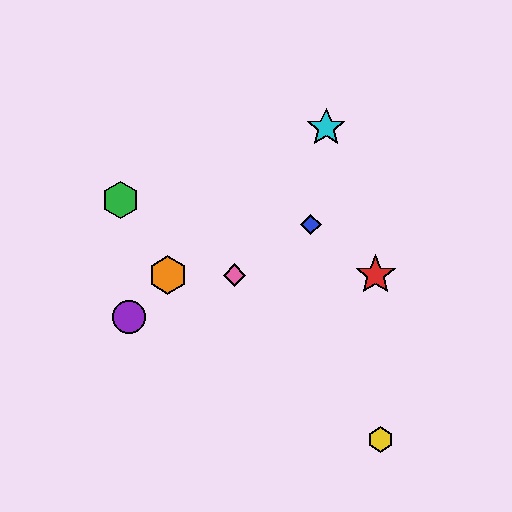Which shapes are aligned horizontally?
The red star, the orange hexagon, the pink diamond are aligned horizontally.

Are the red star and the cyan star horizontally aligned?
No, the red star is at y≈275 and the cyan star is at y≈127.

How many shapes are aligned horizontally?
3 shapes (the red star, the orange hexagon, the pink diamond) are aligned horizontally.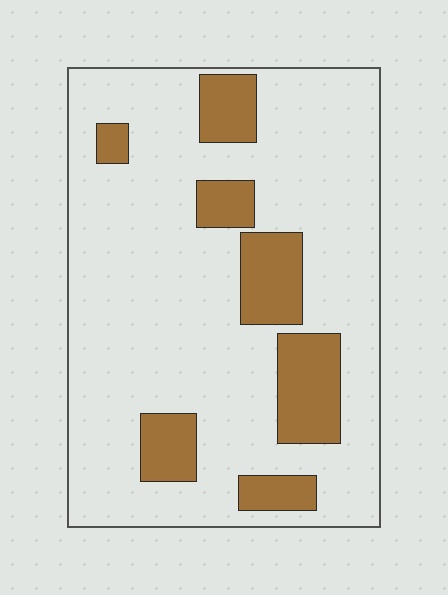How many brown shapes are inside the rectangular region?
7.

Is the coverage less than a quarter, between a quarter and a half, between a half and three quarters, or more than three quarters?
Less than a quarter.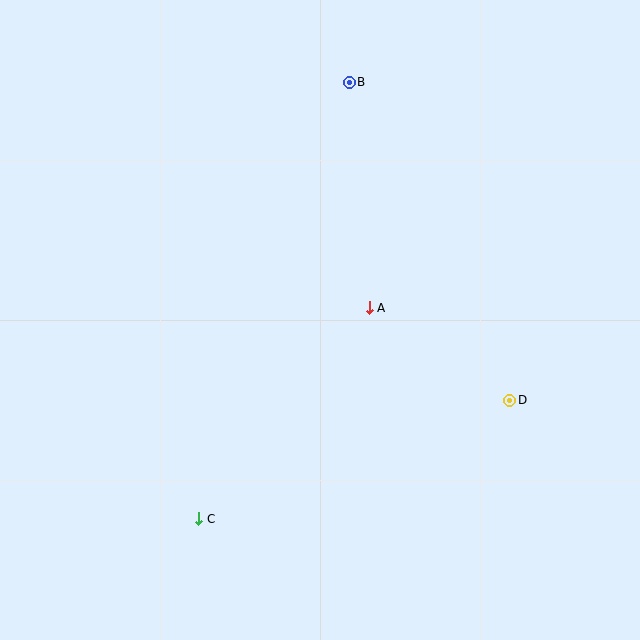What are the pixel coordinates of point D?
Point D is at (510, 400).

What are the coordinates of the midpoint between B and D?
The midpoint between B and D is at (429, 241).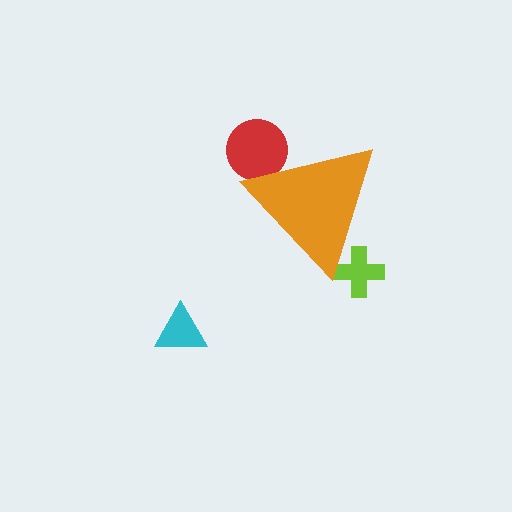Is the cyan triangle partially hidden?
No, the cyan triangle is fully visible.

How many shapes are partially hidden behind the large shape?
2 shapes are partially hidden.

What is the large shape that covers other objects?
An orange triangle.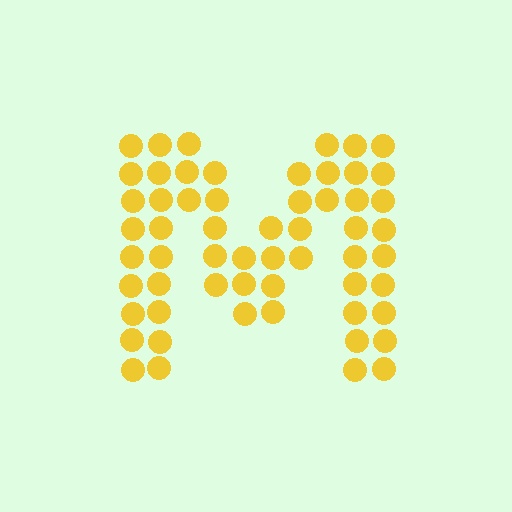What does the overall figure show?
The overall figure shows the letter M.